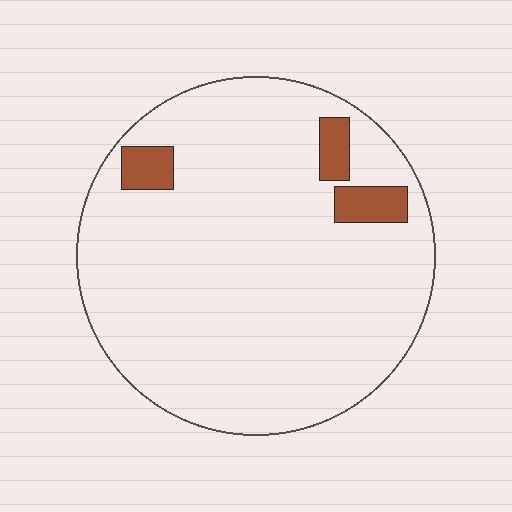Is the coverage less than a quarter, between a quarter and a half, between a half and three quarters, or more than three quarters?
Less than a quarter.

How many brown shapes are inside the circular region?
3.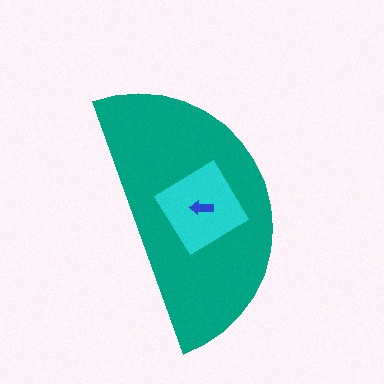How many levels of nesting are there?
3.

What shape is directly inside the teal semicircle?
The cyan diamond.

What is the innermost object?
The blue arrow.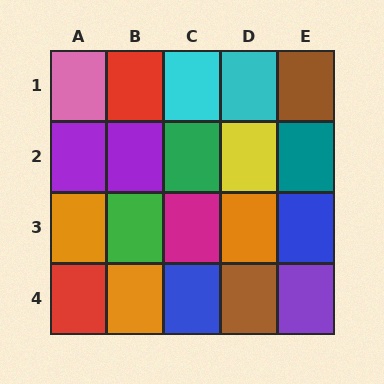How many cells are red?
2 cells are red.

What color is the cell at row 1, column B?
Red.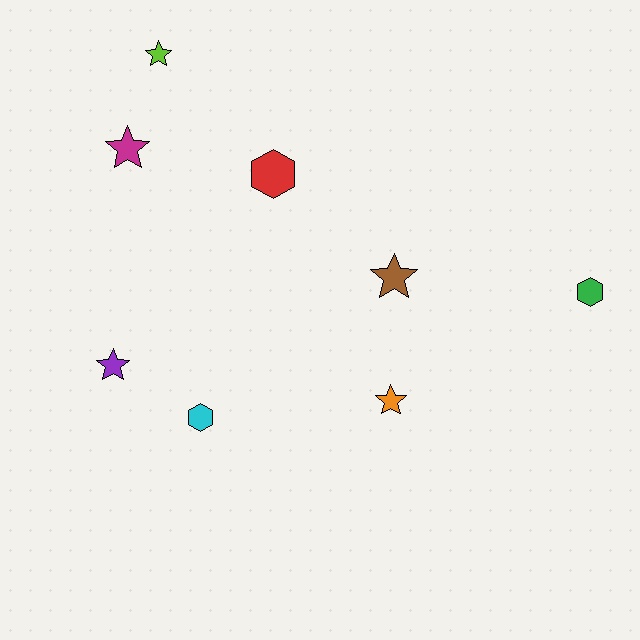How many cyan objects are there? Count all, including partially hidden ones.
There is 1 cyan object.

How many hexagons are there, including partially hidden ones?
There are 3 hexagons.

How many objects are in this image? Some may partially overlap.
There are 8 objects.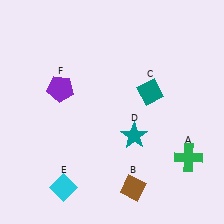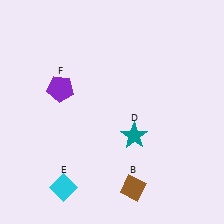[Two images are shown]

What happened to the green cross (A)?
The green cross (A) was removed in Image 2. It was in the bottom-right area of Image 1.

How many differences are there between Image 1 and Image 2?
There are 2 differences between the two images.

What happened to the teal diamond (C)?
The teal diamond (C) was removed in Image 2. It was in the top-right area of Image 1.